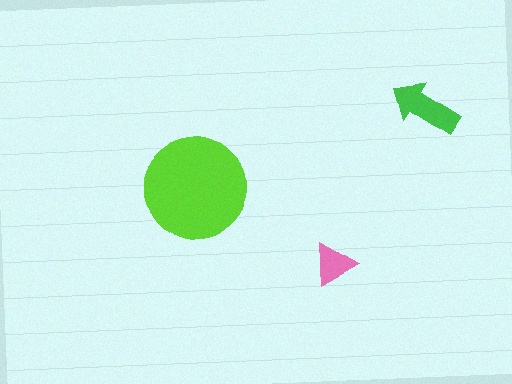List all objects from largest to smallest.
The lime circle, the green arrow, the pink triangle.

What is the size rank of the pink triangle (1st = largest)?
3rd.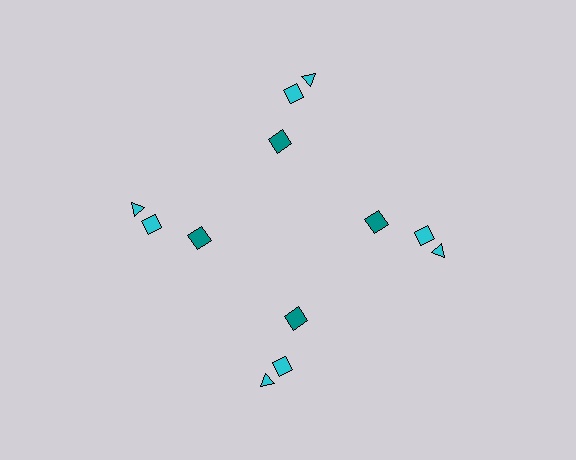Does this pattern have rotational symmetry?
Yes, this pattern has 4-fold rotational symmetry. It looks the same after rotating 90 degrees around the center.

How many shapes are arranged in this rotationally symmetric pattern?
There are 12 shapes, arranged in 4 groups of 3.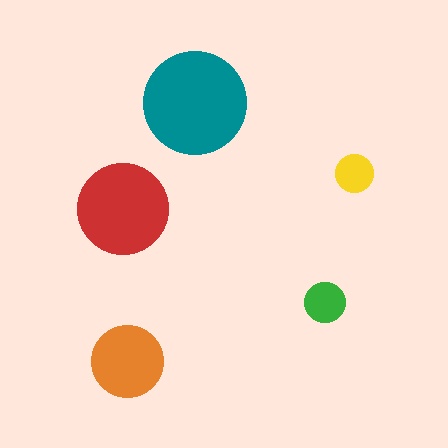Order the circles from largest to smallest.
the teal one, the red one, the orange one, the green one, the yellow one.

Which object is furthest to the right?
The yellow circle is rightmost.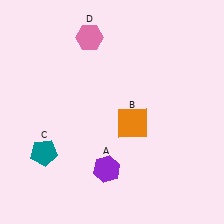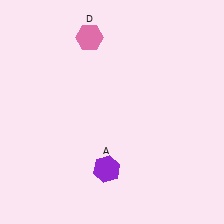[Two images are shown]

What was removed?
The teal pentagon (C), the orange square (B) were removed in Image 2.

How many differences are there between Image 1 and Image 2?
There are 2 differences between the two images.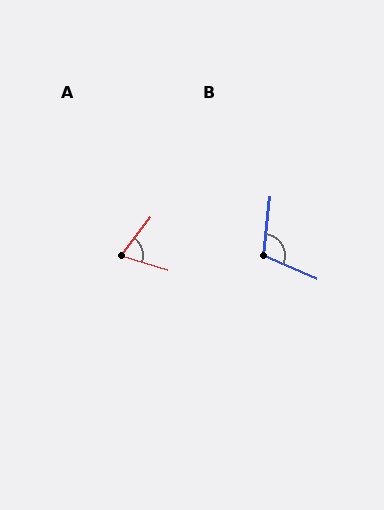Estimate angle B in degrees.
Approximately 108 degrees.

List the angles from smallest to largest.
A (70°), B (108°).